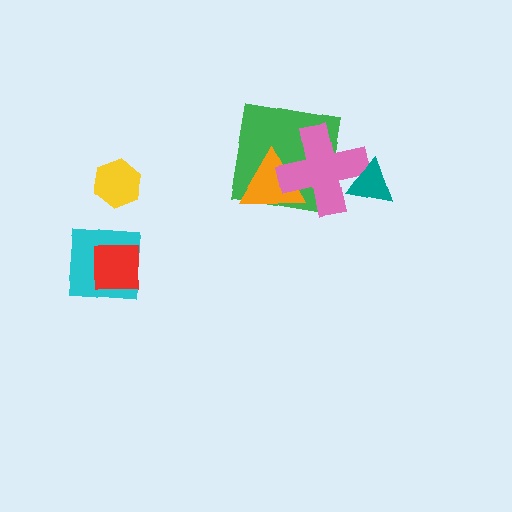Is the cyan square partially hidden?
Yes, it is partially covered by another shape.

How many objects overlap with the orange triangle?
2 objects overlap with the orange triangle.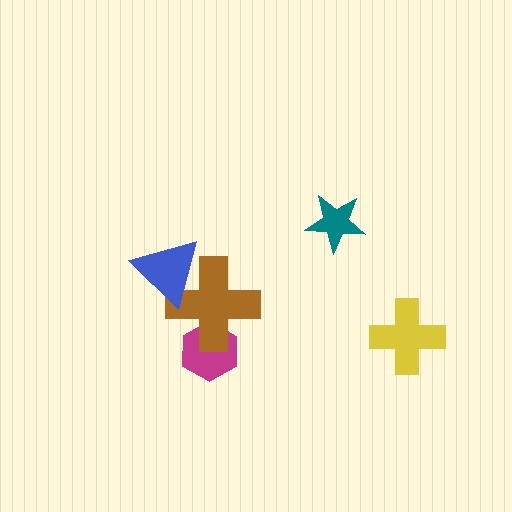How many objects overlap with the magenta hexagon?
1 object overlaps with the magenta hexagon.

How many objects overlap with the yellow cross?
0 objects overlap with the yellow cross.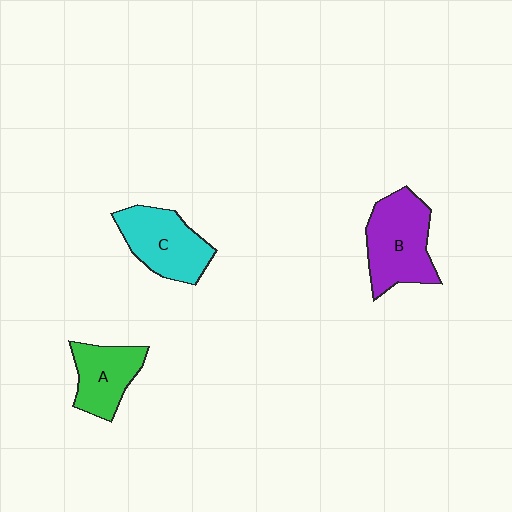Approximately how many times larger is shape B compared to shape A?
Approximately 1.4 times.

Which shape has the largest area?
Shape B (purple).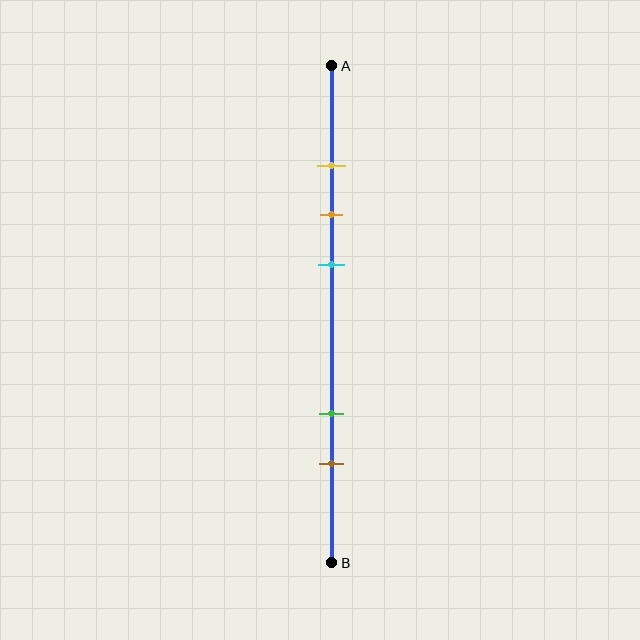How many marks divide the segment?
There are 5 marks dividing the segment.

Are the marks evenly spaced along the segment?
No, the marks are not evenly spaced.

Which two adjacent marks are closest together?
The yellow and orange marks are the closest adjacent pair.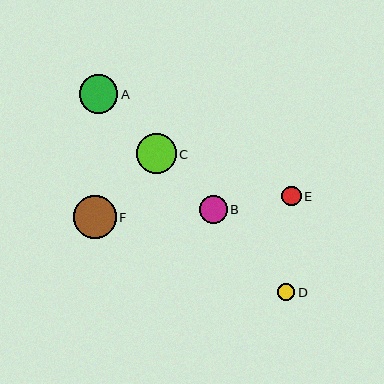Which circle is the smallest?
Circle D is the smallest with a size of approximately 17 pixels.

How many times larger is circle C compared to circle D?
Circle C is approximately 2.4 times the size of circle D.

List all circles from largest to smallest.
From largest to smallest: F, C, A, B, E, D.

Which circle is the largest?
Circle F is the largest with a size of approximately 43 pixels.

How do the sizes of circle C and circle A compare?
Circle C and circle A are approximately the same size.